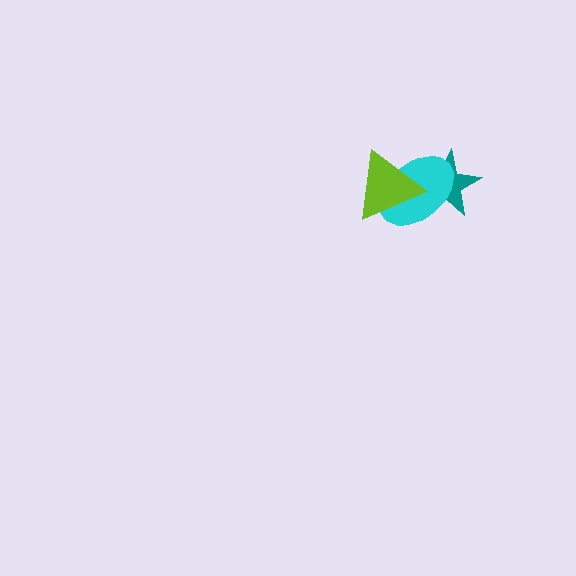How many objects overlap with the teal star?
2 objects overlap with the teal star.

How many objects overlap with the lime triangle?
2 objects overlap with the lime triangle.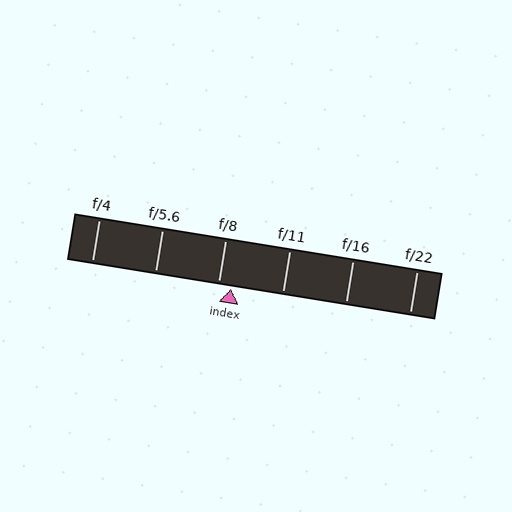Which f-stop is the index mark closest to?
The index mark is closest to f/8.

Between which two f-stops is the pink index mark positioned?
The index mark is between f/8 and f/11.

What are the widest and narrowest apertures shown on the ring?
The widest aperture shown is f/4 and the narrowest is f/22.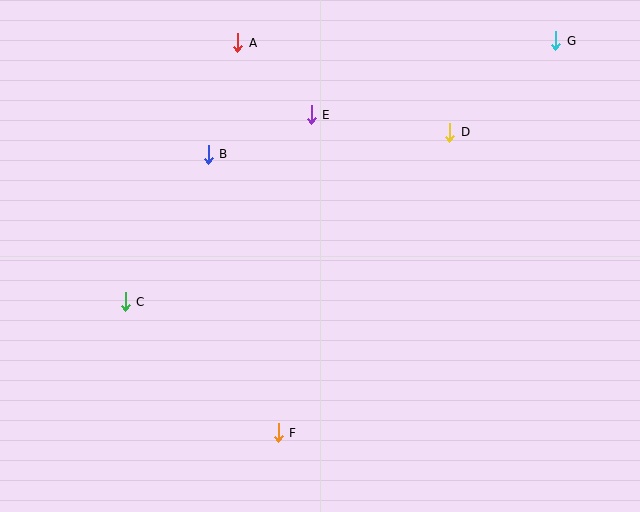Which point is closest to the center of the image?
Point E at (311, 115) is closest to the center.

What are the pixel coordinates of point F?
Point F is at (278, 433).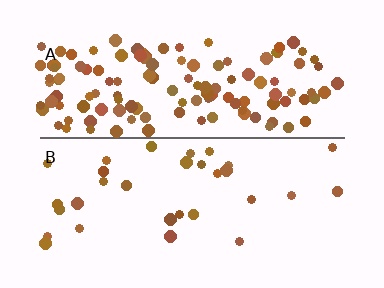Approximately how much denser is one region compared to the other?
Approximately 4.2× — region A over region B.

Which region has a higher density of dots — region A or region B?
A (the top).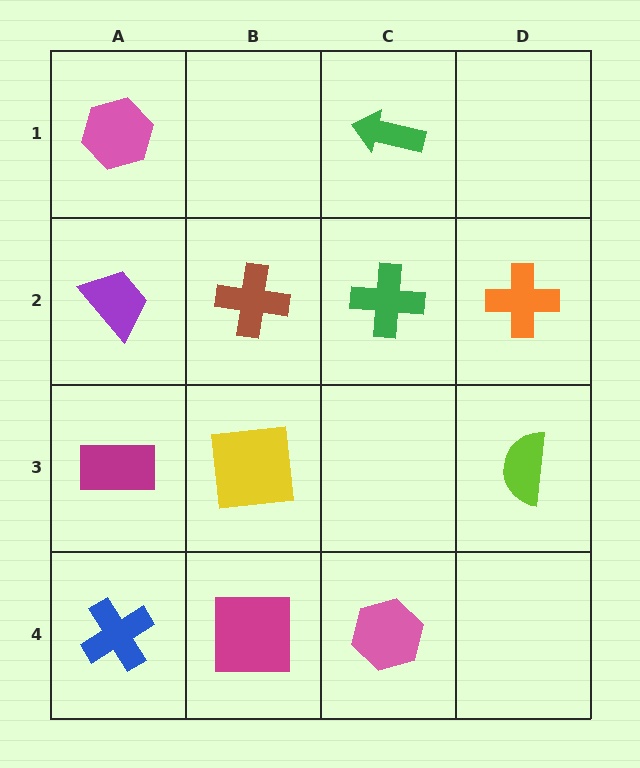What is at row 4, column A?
A blue cross.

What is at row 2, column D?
An orange cross.